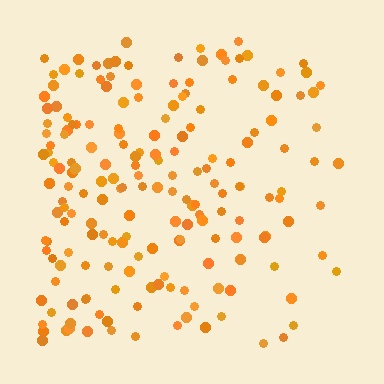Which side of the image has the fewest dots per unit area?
The right.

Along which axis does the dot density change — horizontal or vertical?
Horizontal.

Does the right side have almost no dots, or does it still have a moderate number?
Still a moderate number, just noticeably fewer than the left.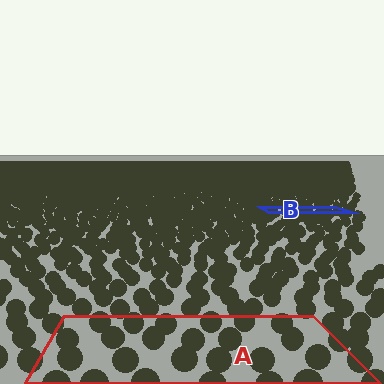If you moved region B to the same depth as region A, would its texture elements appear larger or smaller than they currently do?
They would appear larger. At a closer depth, the same texture elements are projected at a bigger on-screen size.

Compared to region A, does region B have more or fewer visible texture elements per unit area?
Region B has more texture elements per unit area — they are packed more densely because it is farther away.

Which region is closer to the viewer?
Region A is closer. The texture elements there are larger and more spread out.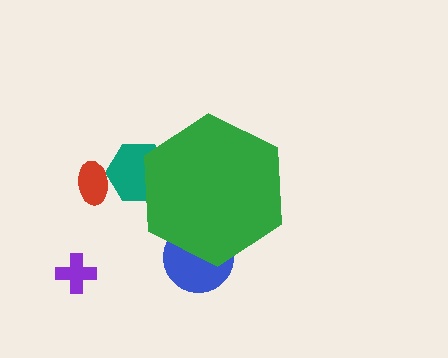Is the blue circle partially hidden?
Yes, the blue circle is partially hidden behind the green hexagon.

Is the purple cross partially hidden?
No, the purple cross is fully visible.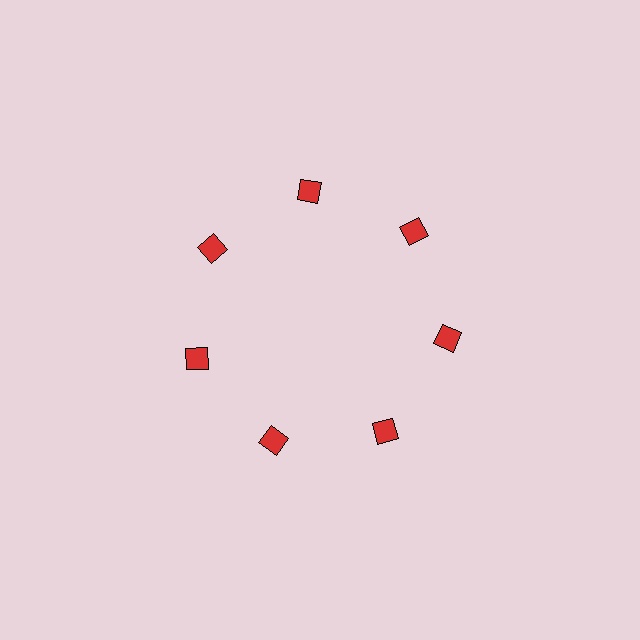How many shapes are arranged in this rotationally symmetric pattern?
There are 7 shapes, arranged in 7 groups of 1.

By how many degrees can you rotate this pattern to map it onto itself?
The pattern maps onto itself every 51 degrees of rotation.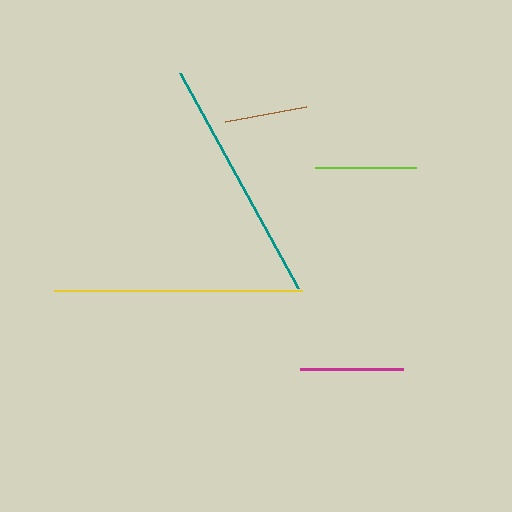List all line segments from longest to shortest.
From longest to shortest: yellow, teal, magenta, lime, brown.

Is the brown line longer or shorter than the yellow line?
The yellow line is longer than the brown line.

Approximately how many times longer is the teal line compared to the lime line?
The teal line is approximately 2.4 times the length of the lime line.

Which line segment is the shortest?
The brown line is the shortest at approximately 82 pixels.